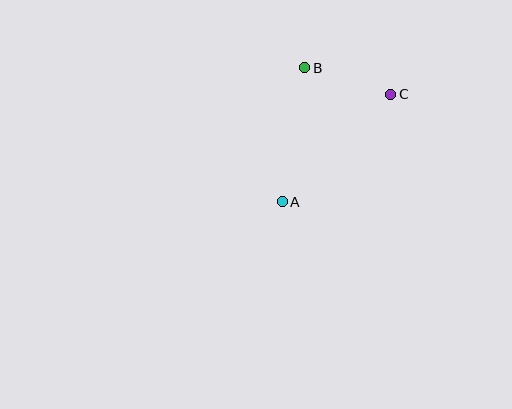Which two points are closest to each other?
Points B and C are closest to each other.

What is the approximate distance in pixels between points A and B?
The distance between A and B is approximately 136 pixels.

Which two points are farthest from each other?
Points A and C are farthest from each other.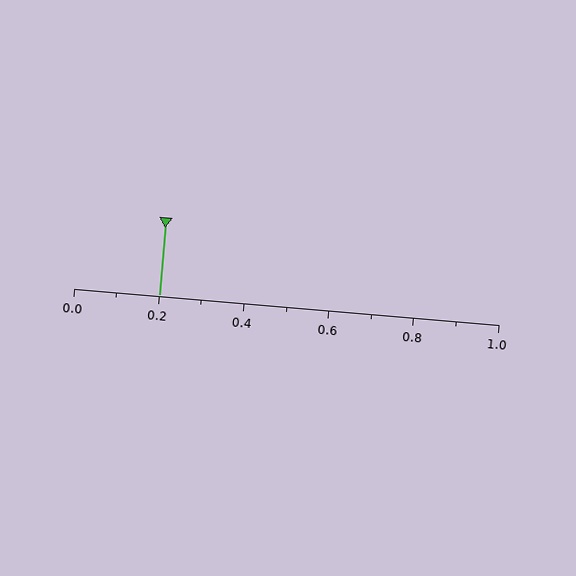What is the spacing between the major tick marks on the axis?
The major ticks are spaced 0.2 apart.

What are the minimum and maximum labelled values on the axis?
The axis runs from 0.0 to 1.0.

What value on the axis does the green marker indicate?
The marker indicates approximately 0.2.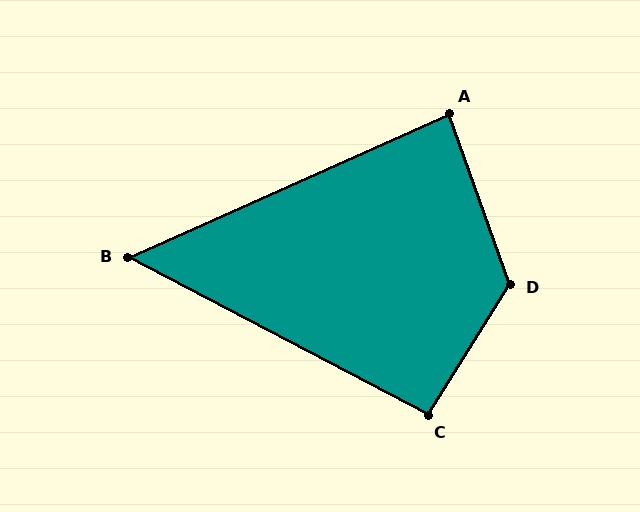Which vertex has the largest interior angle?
D, at approximately 128 degrees.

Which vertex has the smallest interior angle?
B, at approximately 52 degrees.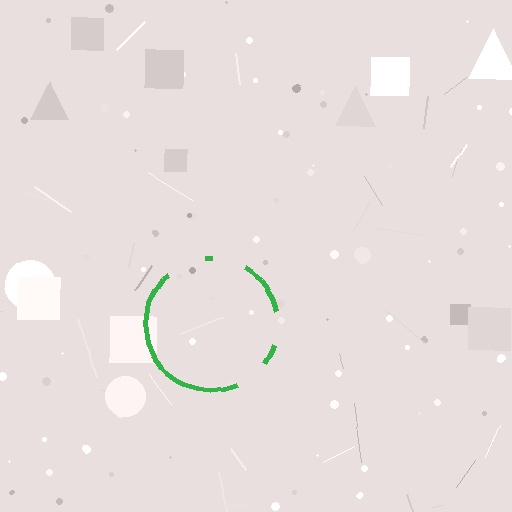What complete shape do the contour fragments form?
The contour fragments form a circle.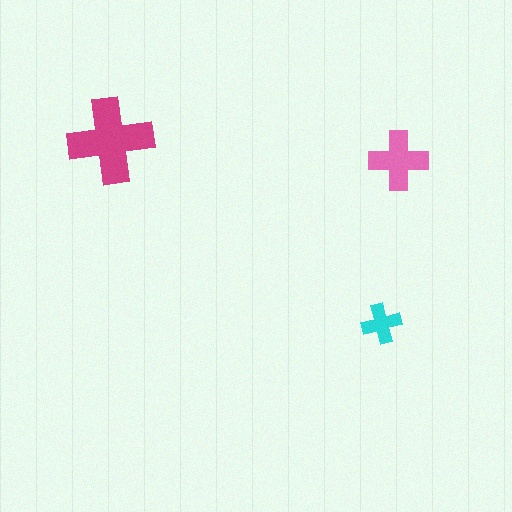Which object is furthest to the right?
The pink cross is rightmost.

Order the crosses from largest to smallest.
the magenta one, the pink one, the cyan one.